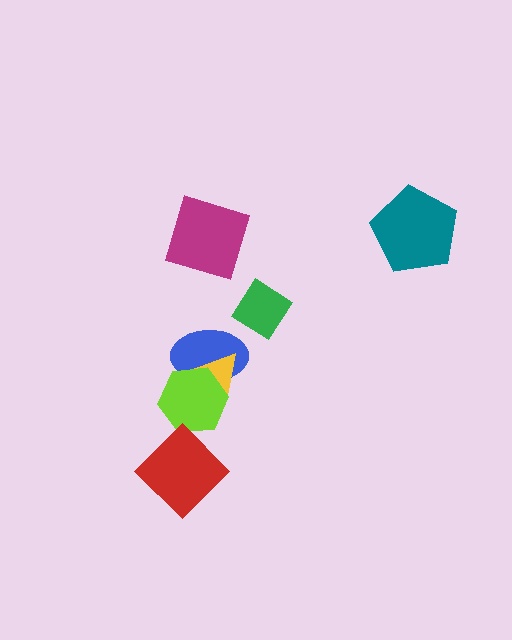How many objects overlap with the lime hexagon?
3 objects overlap with the lime hexagon.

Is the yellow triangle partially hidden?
Yes, it is partially covered by another shape.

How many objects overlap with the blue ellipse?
2 objects overlap with the blue ellipse.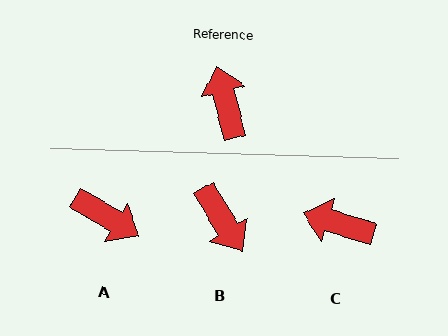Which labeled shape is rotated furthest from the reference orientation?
B, about 163 degrees away.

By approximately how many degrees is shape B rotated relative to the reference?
Approximately 163 degrees clockwise.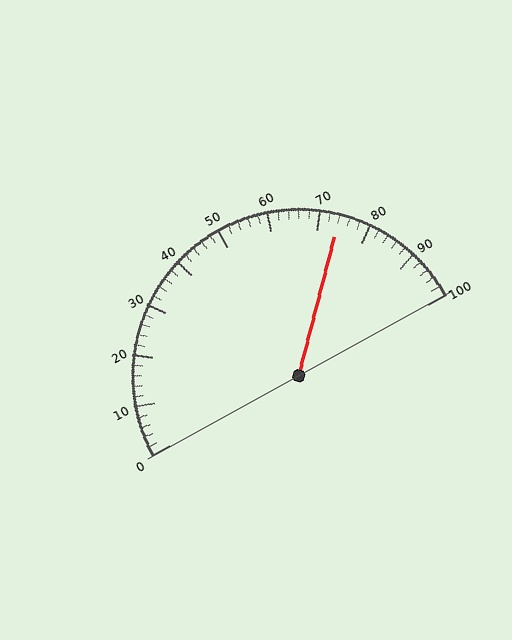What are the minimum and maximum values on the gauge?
The gauge ranges from 0 to 100.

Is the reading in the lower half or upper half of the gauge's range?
The reading is in the upper half of the range (0 to 100).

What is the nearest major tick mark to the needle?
The nearest major tick mark is 70.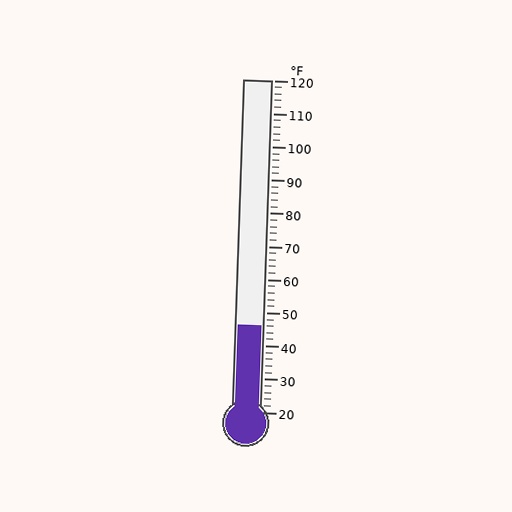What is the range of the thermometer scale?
The thermometer scale ranges from 20°F to 120°F.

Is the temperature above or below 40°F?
The temperature is above 40°F.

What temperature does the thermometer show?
The thermometer shows approximately 46°F.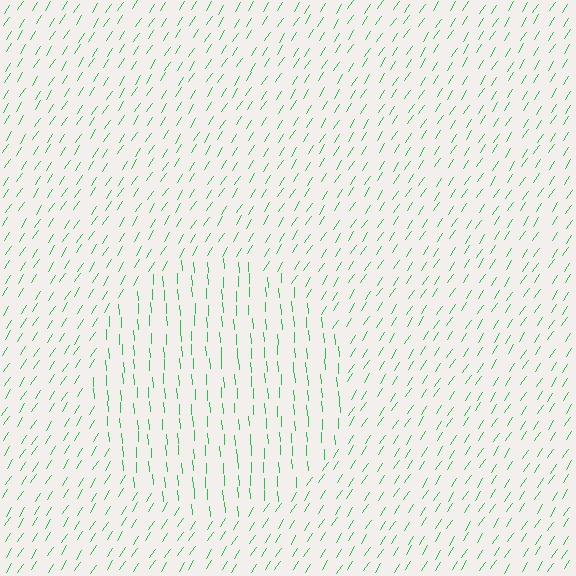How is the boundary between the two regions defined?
The boundary is defined purely by a change in line orientation (approximately 36 degrees difference). All lines are the same color and thickness.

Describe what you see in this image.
The image is filled with small green line segments. A circle region in the image has lines oriented differently from the surrounding lines, creating a visible texture boundary.